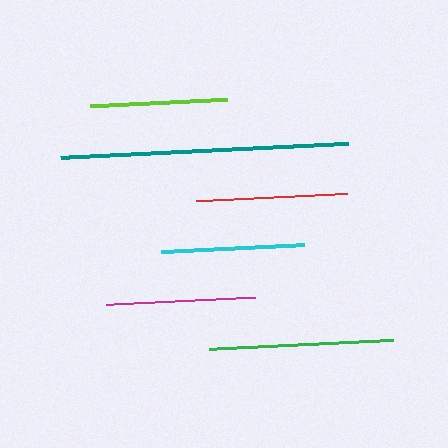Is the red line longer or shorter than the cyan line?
The red line is longer than the cyan line.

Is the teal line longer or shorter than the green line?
The teal line is longer than the green line.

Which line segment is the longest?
The teal line is the longest at approximately 288 pixels.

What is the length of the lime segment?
The lime segment is approximately 137 pixels long.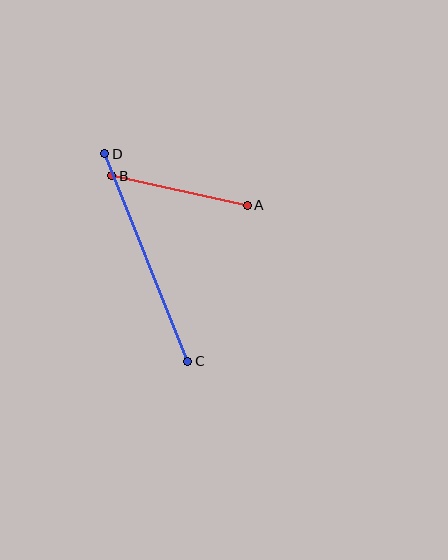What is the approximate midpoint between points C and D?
The midpoint is at approximately (146, 258) pixels.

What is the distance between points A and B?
The distance is approximately 138 pixels.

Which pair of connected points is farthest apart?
Points C and D are farthest apart.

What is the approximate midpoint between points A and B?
The midpoint is at approximately (180, 191) pixels.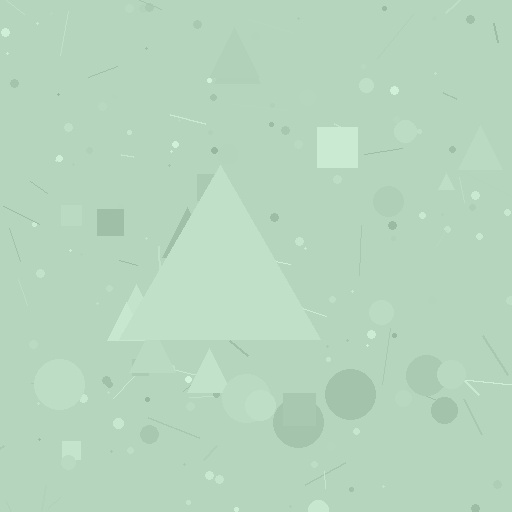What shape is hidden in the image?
A triangle is hidden in the image.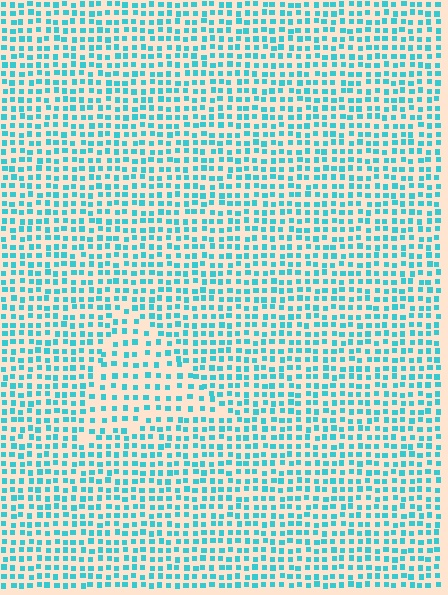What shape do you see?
I see a triangle.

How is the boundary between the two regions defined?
The boundary is defined by a change in element density (approximately 1.6x ratio). All elements are the same color, size, and shape.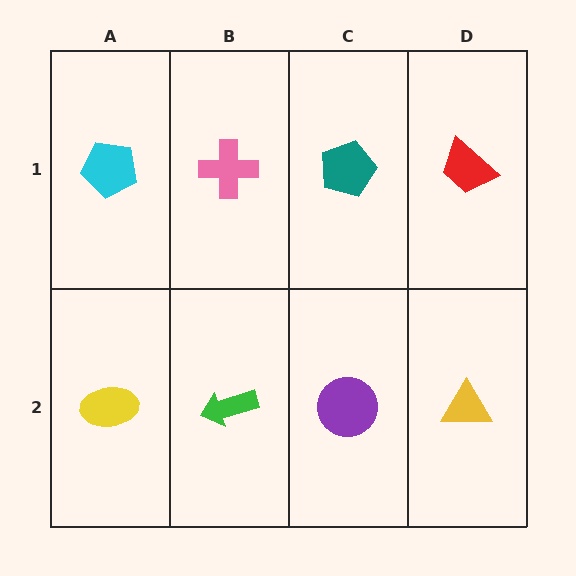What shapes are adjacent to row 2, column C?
A teal pentagon (row 1, column C), a green arrow (row 2, column B), a yellow triangle (row 2, column D).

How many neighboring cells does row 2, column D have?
2.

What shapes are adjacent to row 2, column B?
A pink cross (row 1, column B), a yellow ellipse (row 2, column A), a purple circle (row 2, column C).